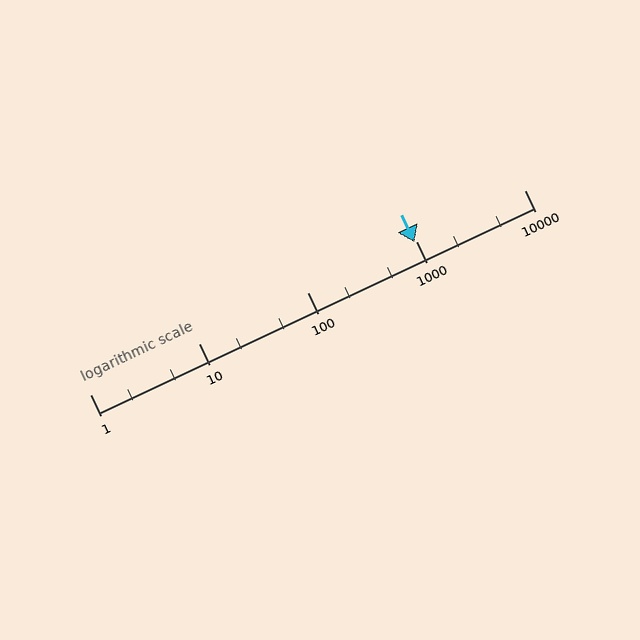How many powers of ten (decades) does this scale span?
The scale spans 4 decades, from 1 to 10000.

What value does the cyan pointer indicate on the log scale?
The pointer indicates approximately 970.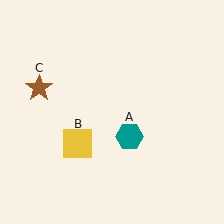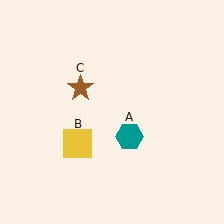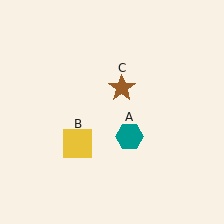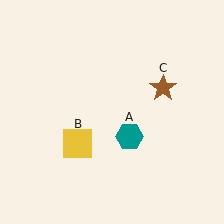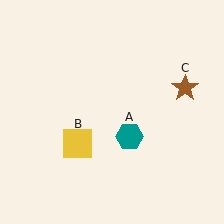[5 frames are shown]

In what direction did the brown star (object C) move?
The brown star (object C) moved right.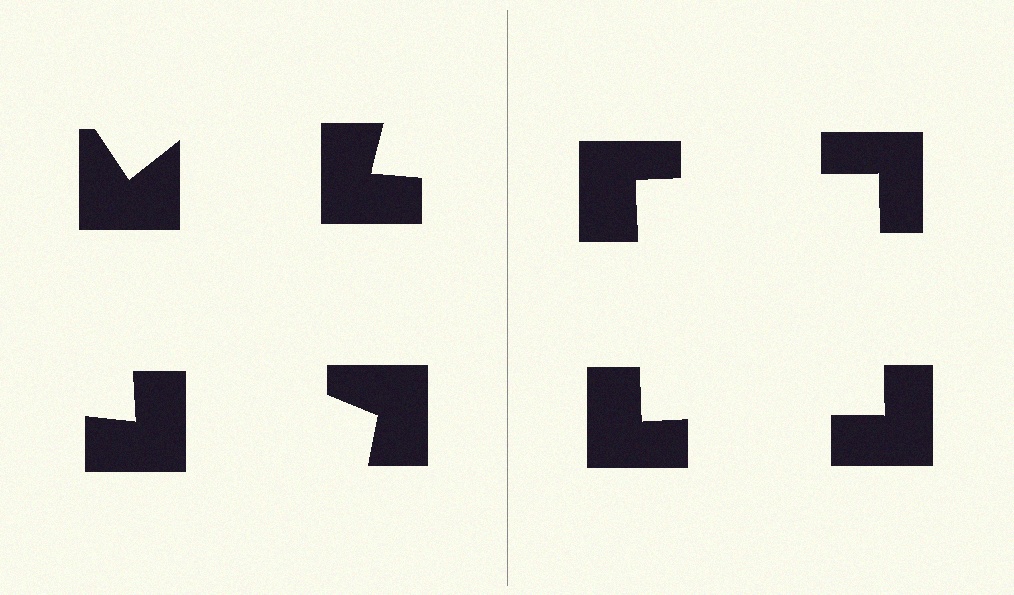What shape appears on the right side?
An illusory square.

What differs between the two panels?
The notched squares are positioned identically on both sides; only the wedge orientations differ. On the right they align to a square; on the left they are misaligned.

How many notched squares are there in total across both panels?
8 — 4 on each side.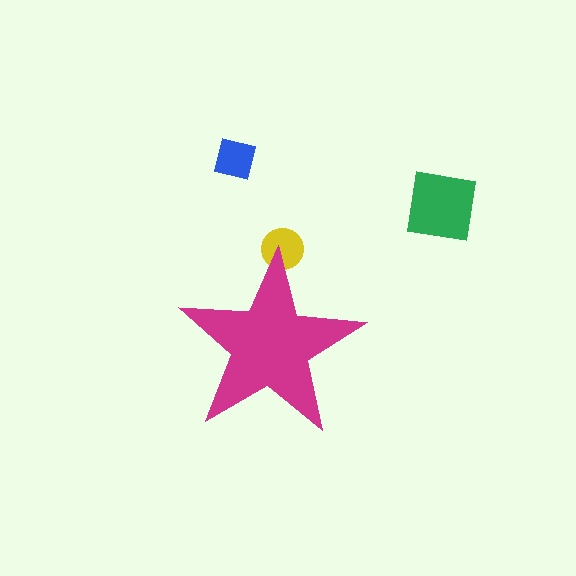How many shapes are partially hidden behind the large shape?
1 shape is partially hidden.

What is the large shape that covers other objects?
A magenta star.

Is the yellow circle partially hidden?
Yes, the yellow circle is partially hidden behind the magenta star.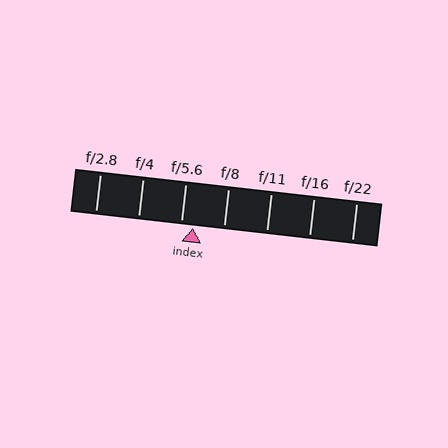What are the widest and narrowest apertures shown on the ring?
The widest aperture shown is f/2.8 and the narrowest is f/22.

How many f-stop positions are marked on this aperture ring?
There are 7 f-stop positions marked.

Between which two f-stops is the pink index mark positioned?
The index mark is between f/5.6 and f/8.